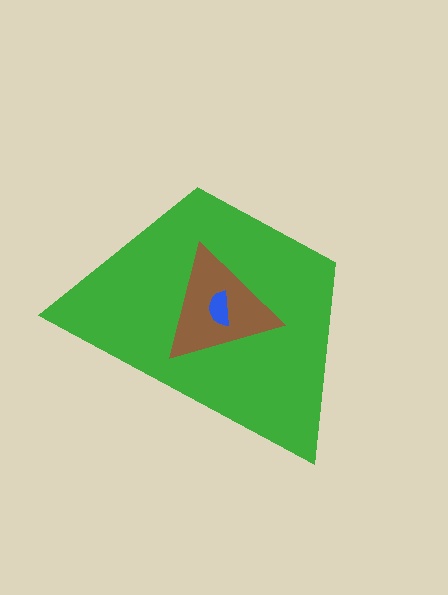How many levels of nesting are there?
3.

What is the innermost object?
The blue semicircle.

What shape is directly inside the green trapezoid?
The brown triangle.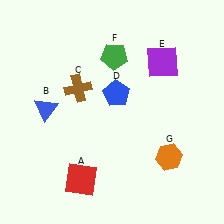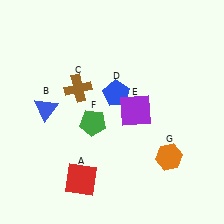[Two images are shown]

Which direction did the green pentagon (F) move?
The green pentagon (F) moved down.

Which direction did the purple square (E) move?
The purple square (E) moved down.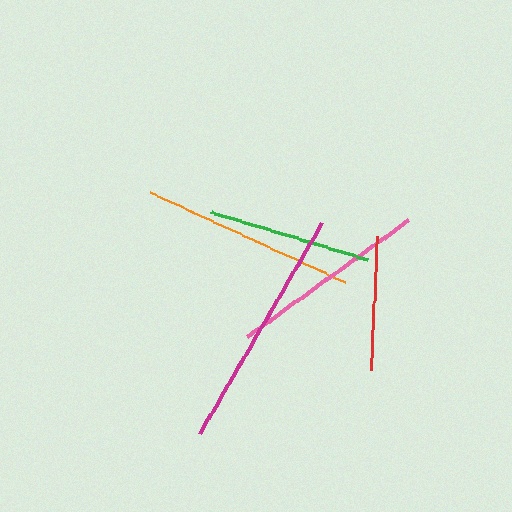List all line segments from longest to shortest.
From longest to shortest: magenta, orange, pink, green, red.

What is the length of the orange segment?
The orange segment is approximately 215 pixels long.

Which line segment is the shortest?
The red line is the shortest at approximately 134 pixels.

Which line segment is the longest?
The magenta line is the longest at approximately 244 pixels.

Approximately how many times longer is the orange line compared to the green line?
The orange line is approximately 1.3 times the length of the green line.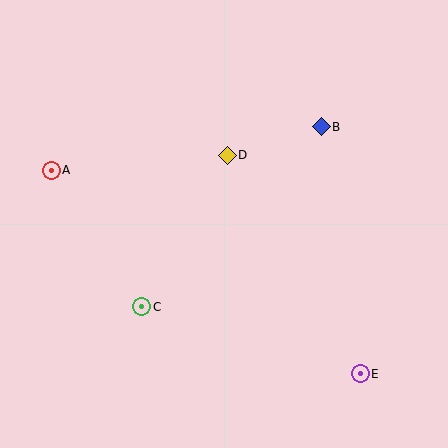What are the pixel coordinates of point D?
Point D is at (227, 155).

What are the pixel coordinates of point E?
Point E is at (360, 374).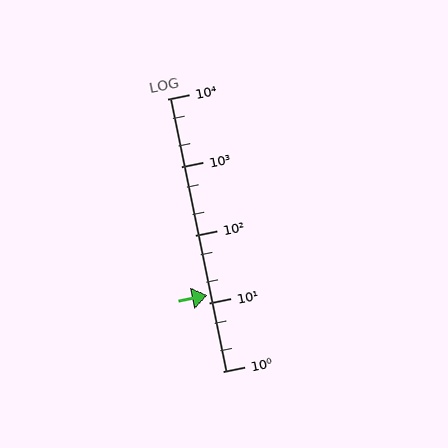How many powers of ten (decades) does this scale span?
The scale spans 4 decades, from 1 to 10000.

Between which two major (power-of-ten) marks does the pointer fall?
The pointer is between 10 and 100.